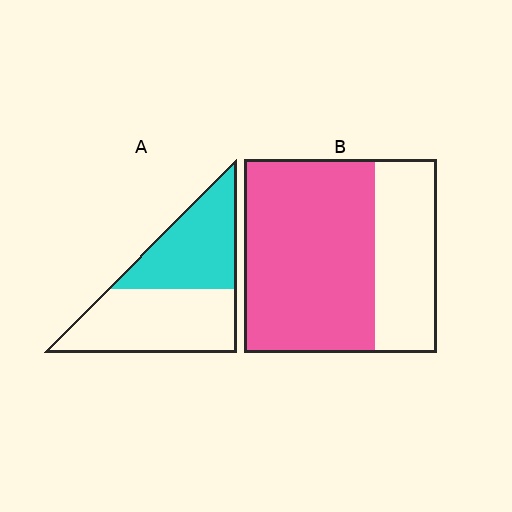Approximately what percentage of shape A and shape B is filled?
A is approximately 45% and B is approximately 70%.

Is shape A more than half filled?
No.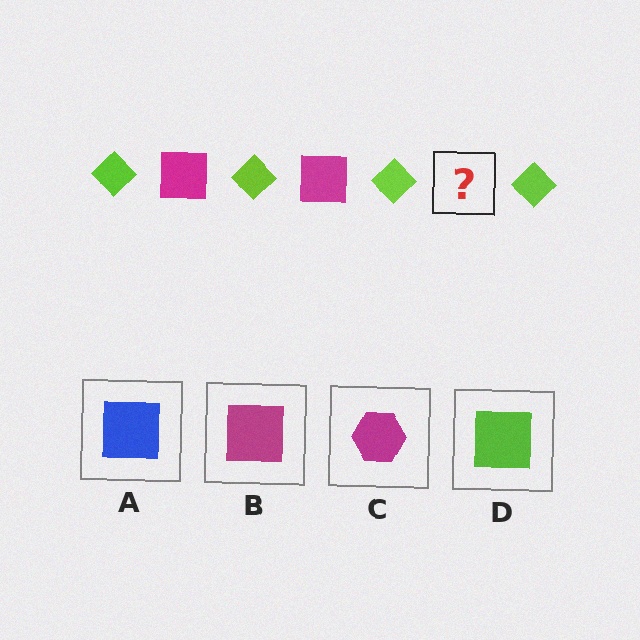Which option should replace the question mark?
Option B.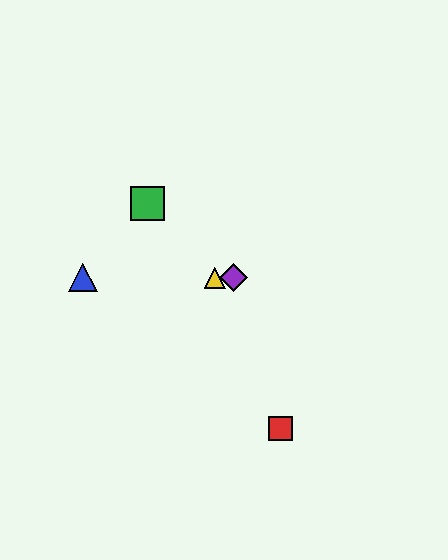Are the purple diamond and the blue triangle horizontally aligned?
Yes, both are at y≈278.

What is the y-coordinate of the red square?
The red square is at y≈429.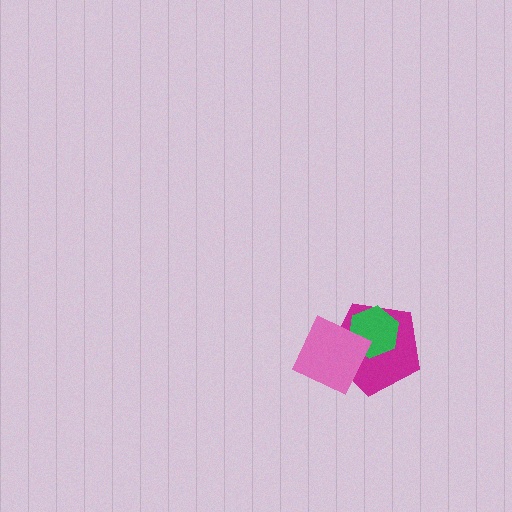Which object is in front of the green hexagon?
The pink diamond is in front of the green hexagon.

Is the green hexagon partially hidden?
Yes, it is partially covered by another shape.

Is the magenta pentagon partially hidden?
Yes, it is partially covered by another shape.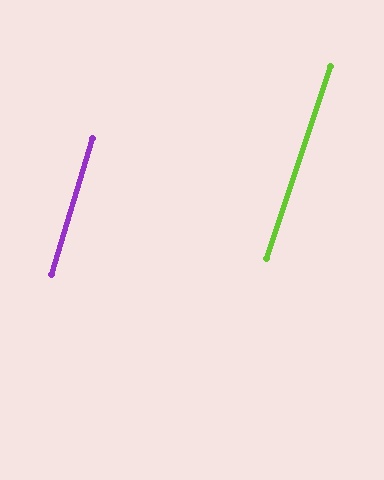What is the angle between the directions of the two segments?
Approximately 2 degrees.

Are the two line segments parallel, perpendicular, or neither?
Parallel — their directions differ by only 1.6°.